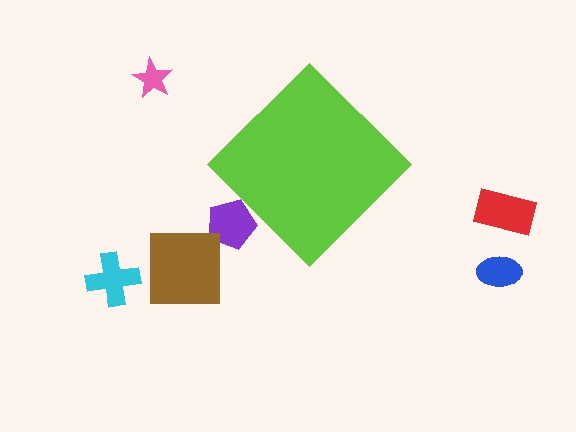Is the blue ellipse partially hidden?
No, the blue ellipse is fully visible.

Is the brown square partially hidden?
No, the brown square is fully visible.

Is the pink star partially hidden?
No, the pink star is fully visible.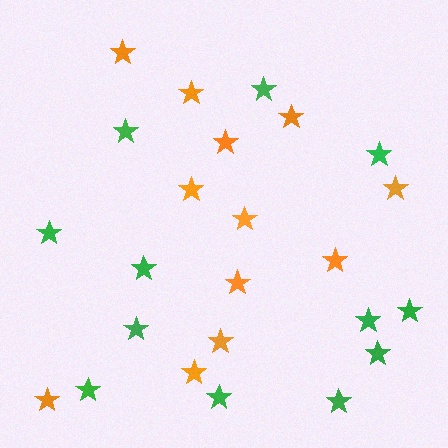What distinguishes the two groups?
There are 2 groups: one group of orange stars (12) and one group of green stars (12).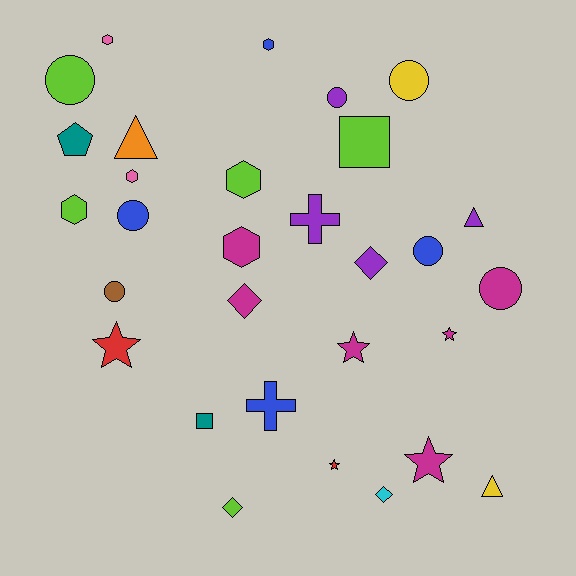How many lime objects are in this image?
There are 5 lime objects.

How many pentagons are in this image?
There is 1 pentagon.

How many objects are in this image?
There are 30 objects.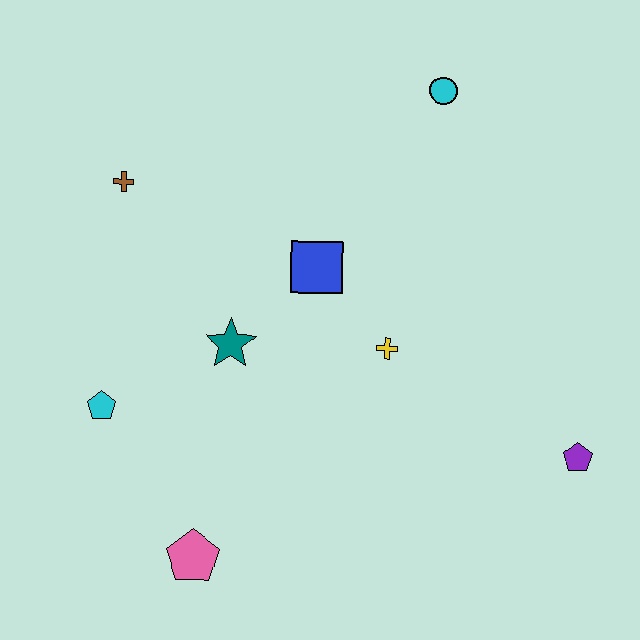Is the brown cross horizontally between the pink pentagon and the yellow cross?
No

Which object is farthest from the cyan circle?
The pink pentagon is farthest from the cyan circle.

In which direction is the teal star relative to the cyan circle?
The teal star is below the cyan circle.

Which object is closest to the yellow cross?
The blue square is closest to the yellow cross.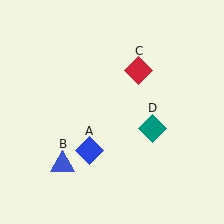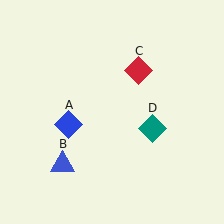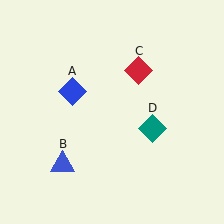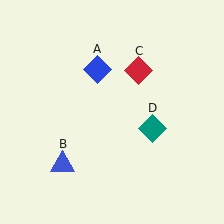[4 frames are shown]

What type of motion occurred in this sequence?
The blue diamond (object A) rotated clockwise around the center of the scene.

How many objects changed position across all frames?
1 object changed position: blue diamond (object A).